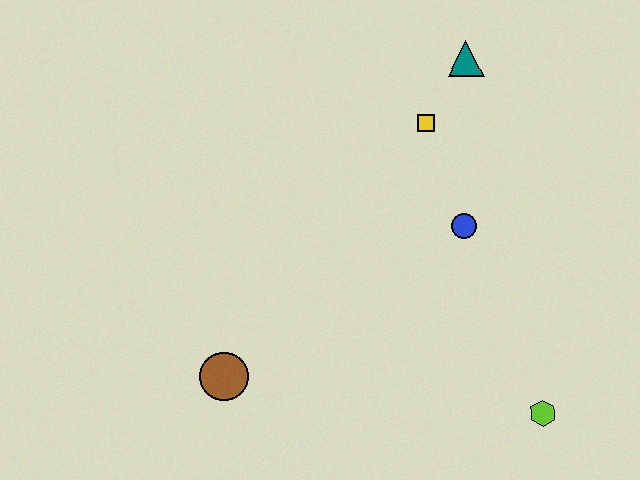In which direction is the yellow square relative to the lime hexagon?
The yellow square is above the lime hexagon.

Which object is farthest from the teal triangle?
The brown circle is farthest from the teal triangle.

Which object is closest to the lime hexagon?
The blue circle is closest to the lime hexagon.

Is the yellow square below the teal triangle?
Yes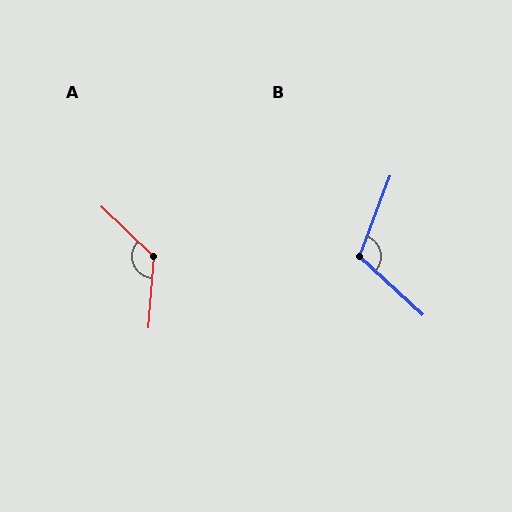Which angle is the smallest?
B, at approximately 112 degrees.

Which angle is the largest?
A, at approximately 129 degrees.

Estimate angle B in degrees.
Approximately 112 degrees.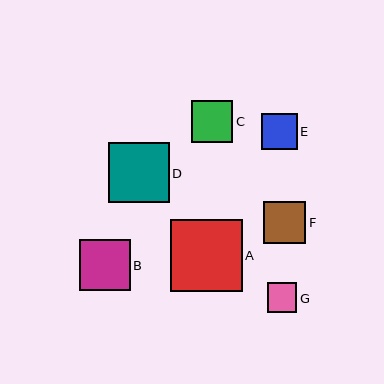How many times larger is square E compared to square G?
Square E is approximately 1.2 times the size of square G.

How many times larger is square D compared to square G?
Square D is approximately 2.0 times the size of square G.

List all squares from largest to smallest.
From largest to smallest: A, D, B, F, C, E, G.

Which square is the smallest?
Square G is the smallest with a size of approximately 30 pixels.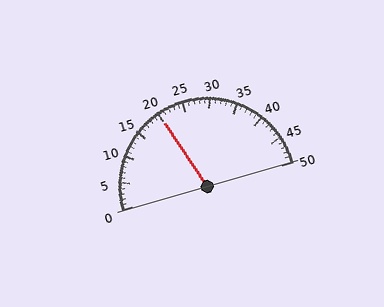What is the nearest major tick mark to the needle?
The nearest major tick mark is 20.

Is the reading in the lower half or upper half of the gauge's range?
The reading is in the lower half of the range (0 to 50).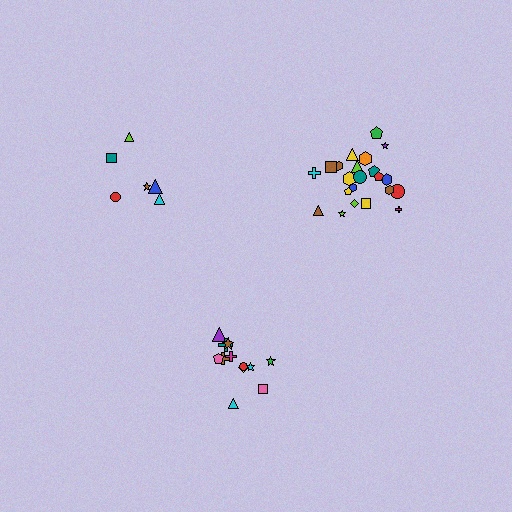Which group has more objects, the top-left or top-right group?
The top-right group.